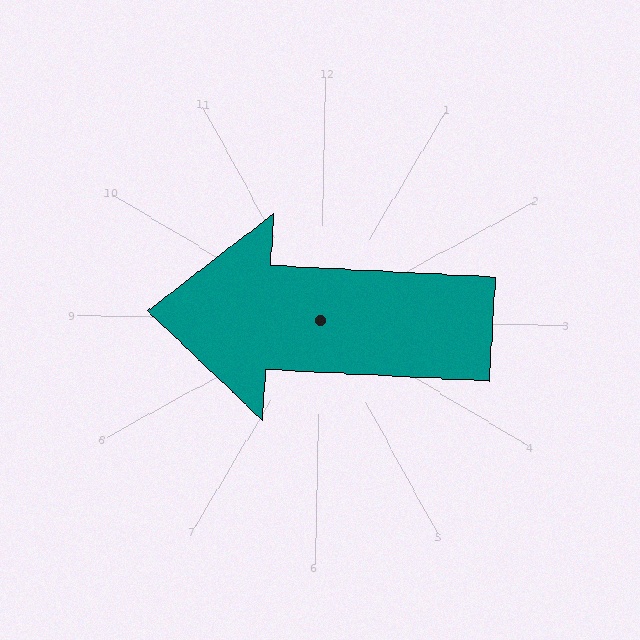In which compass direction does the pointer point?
West.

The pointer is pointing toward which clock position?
Roughly 9 o'clock.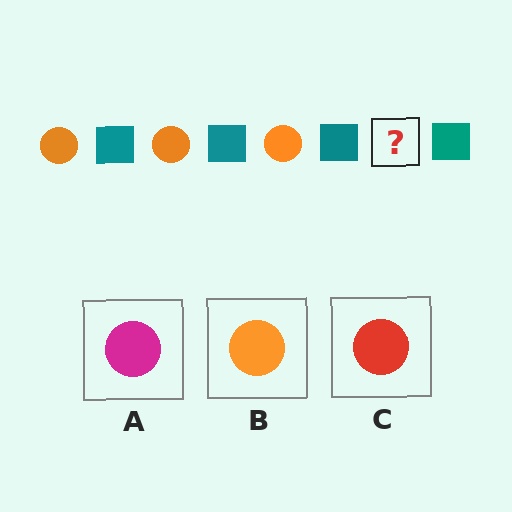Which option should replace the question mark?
Option B.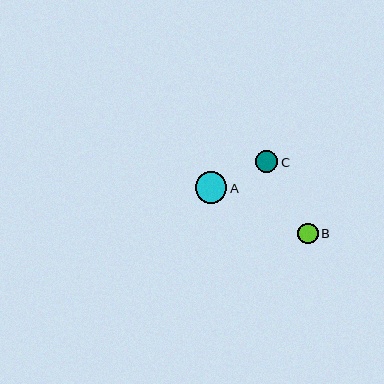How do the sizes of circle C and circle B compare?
Circle C and circle B are approximately the same size.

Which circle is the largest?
Circle A is the largest with a size of approximately 32 pixels.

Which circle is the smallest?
Circle B is the smallest with a size of approximately 21 pixels.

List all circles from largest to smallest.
From largest to smallest: A, C, B.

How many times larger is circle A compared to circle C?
Circle A is approximately 1.4 times the size of circle C.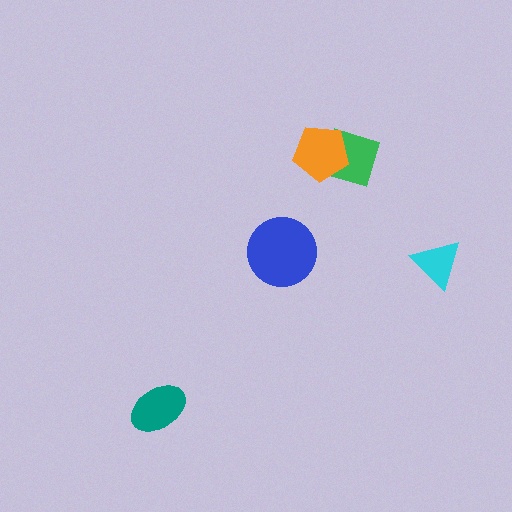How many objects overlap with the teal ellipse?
0 objects overlap with the teal ellipse.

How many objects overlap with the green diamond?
1 object overlaps with the green diamond.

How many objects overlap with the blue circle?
0 objects overlap with the blue circle.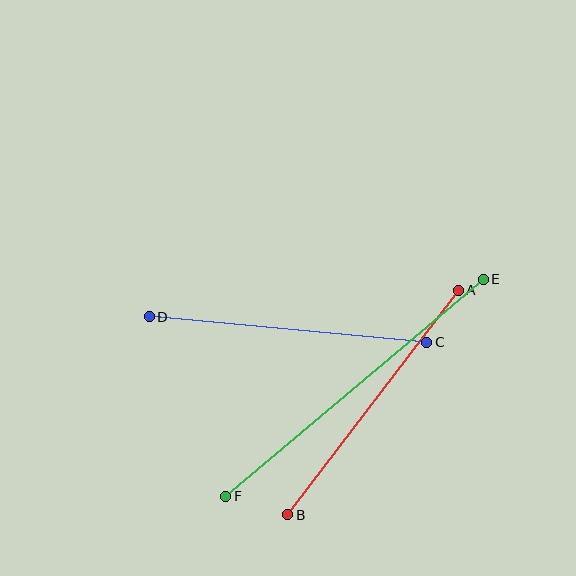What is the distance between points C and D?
The distance is approximately 279 pixels.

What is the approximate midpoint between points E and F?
The midpoint is at approximately (354, 388) pixels.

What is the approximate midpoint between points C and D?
The midpoint is at approximately (288, 330) pixels.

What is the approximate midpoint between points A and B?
The midpoint is at approximately (373, 402) pixels.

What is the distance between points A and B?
The distance is approximately 282 pixels.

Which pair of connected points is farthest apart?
Points E and F are farthest apart.